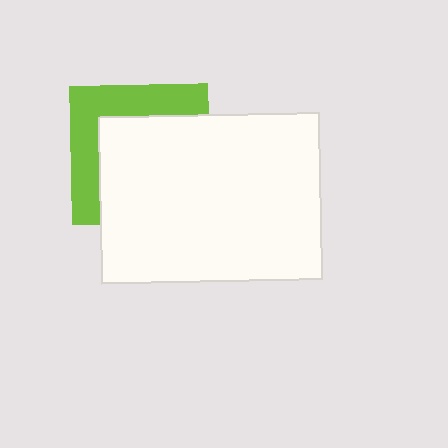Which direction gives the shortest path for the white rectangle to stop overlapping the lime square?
Moving toward the lower-right gives the shortest separation.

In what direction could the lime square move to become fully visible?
The lime square could move toward the upper-left. That would shift it out from behind the white rectangle entirely.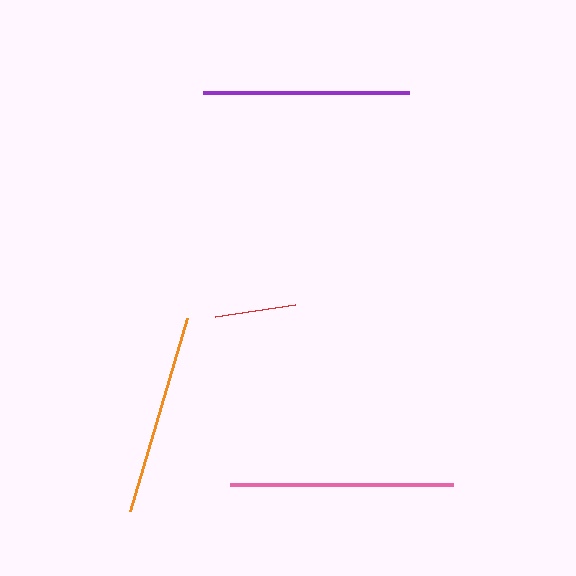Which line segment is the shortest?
The red line is the shortest at approximately 81 pixels.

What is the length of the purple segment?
The purple segment is approximately 206 pixels long.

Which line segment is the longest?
The pink line is the longest at approximately 223 pixels.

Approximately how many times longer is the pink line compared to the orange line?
The pink line is approximately 1.1 times the length of the orange line.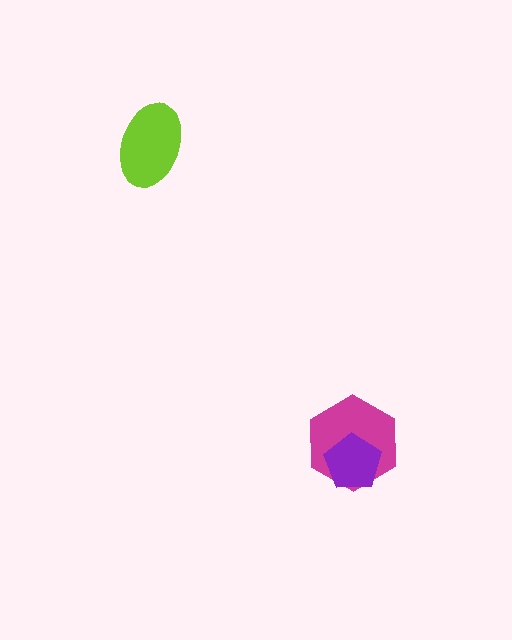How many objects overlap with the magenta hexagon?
1 object overlaps with the magenta hexagon.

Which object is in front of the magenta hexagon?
The purple pentagon is in front of the magenta hexagon.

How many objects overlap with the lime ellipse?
0 objects overlap with the lime ellipse.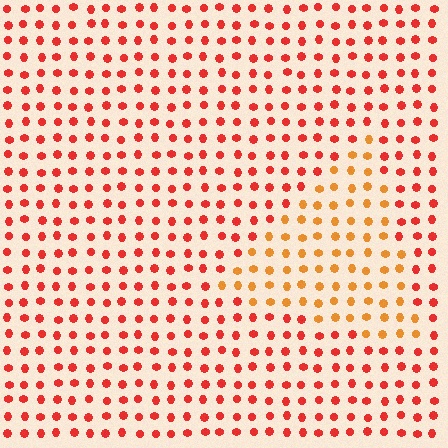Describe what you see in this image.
The image is filled with small red elements in a uniform arrangement. A triangle-shaped region is visible where the elements are tinted to a slightly different hue, forming a subtle color boundary.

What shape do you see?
I see a triangle.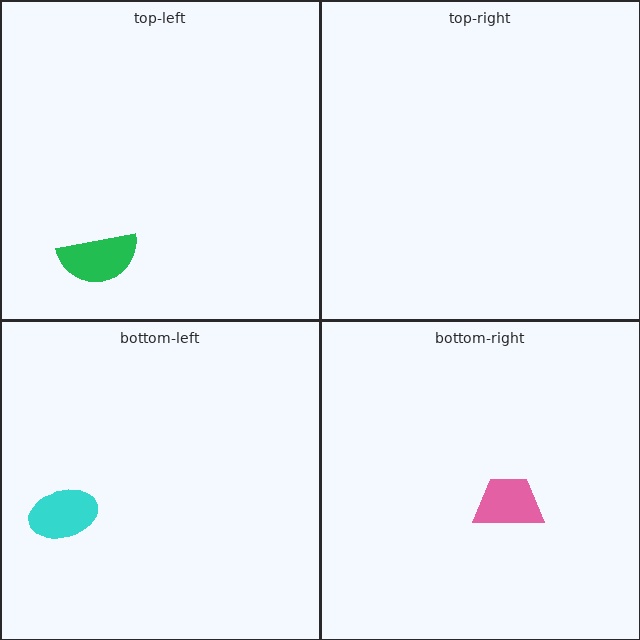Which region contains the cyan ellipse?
The bottom-left region.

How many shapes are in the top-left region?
1.